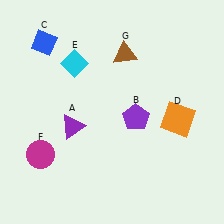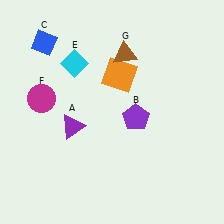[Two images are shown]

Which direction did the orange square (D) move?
The orange square (D) moved left.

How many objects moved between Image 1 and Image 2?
2 objects moved between the two images.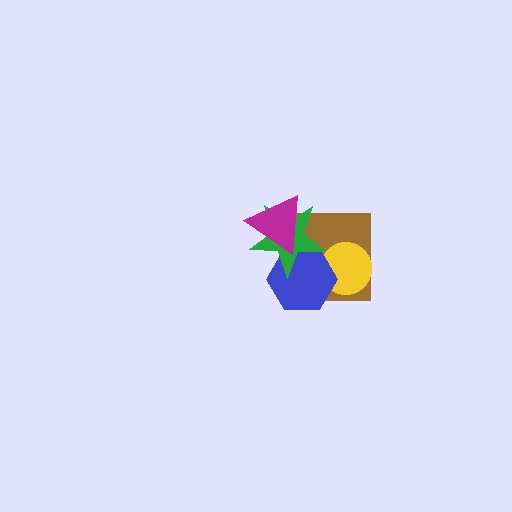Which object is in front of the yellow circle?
The blue hexagon is in front of the yellow circle.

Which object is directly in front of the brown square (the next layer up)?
The yellow circle is directly in front of the brown square.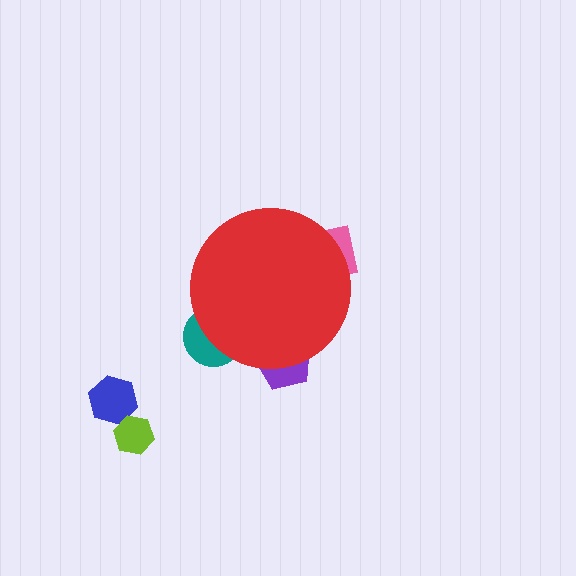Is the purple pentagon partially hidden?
Yes, the purple pentagon is partially hidden behind the red circle.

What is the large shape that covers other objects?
A red circle.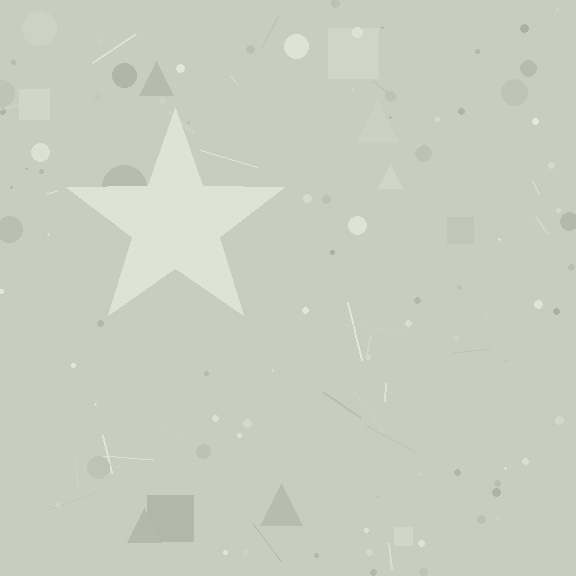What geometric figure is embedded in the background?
A star is embedded in the background.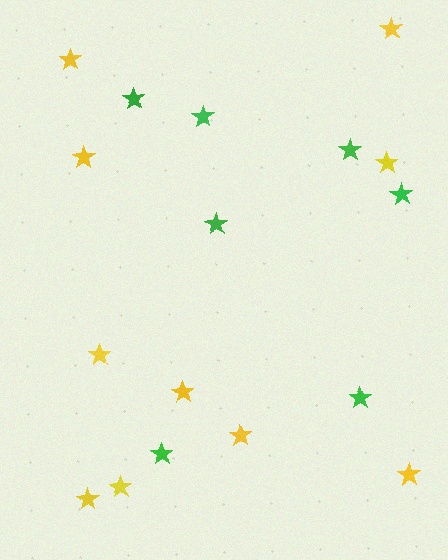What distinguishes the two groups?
There are 2 groups: one group of yellow stars (10) and one group of green stars (7).